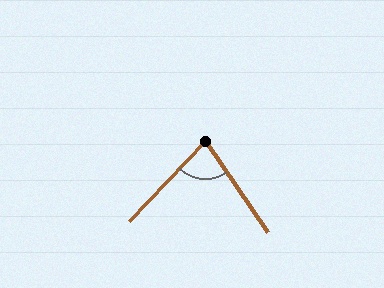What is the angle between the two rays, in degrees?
Approximately 78 degrees.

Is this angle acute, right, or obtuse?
It is acute.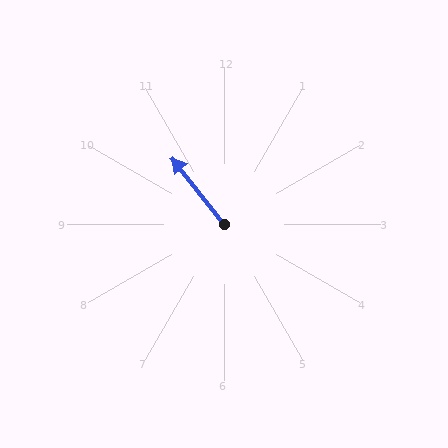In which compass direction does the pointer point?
Northwest.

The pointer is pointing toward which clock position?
Roughly 11 o'clock.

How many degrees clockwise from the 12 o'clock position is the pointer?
Approximately 322 degrees.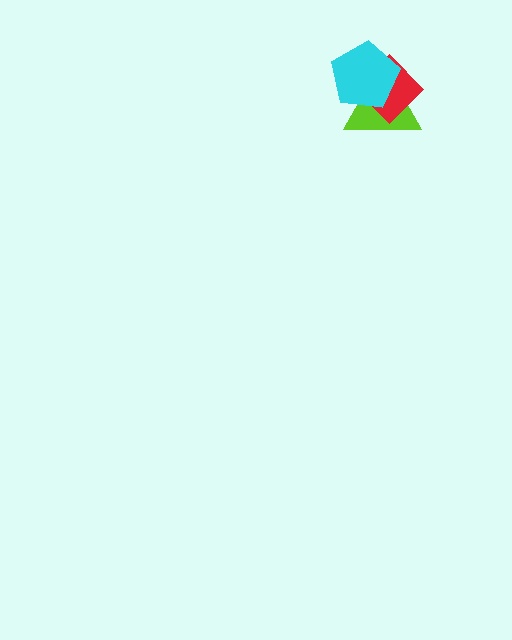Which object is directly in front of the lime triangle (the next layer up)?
The red diamond is directly in front of the lime triangle.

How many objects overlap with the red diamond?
2 objects overlap with the red diamond.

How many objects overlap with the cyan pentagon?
2 objects overlap with the cyan pentagon.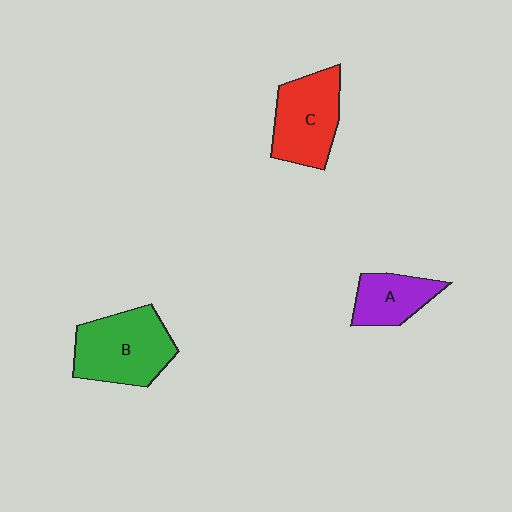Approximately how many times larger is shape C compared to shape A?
Approximately 1.5 times.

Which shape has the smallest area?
Shape A (purple).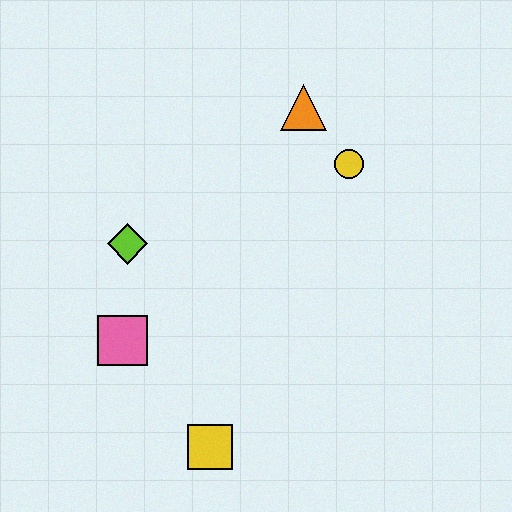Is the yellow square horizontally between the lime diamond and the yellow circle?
Yes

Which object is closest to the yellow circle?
The orange triangle is closest to the yellow circle.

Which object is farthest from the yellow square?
The orange triangle is farthest from the yellow square.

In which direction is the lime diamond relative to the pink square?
The lime diamond is above the pink square.